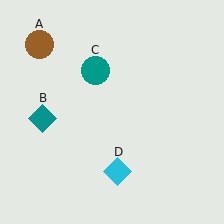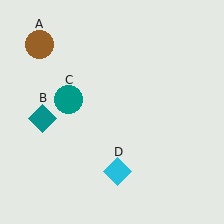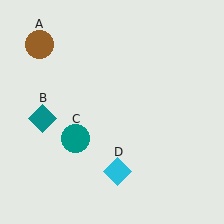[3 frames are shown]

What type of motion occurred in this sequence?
The teal circle (object C) rotated counterclockwise around the center of the scene.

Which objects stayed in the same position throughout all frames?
Brown circle (object A) and teal diamond (object B) and cyan diamond (object D) remained stationary.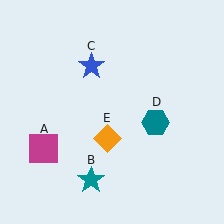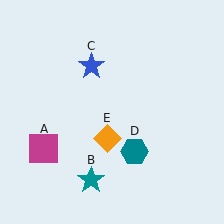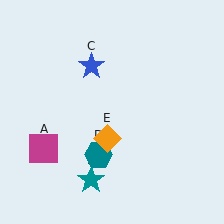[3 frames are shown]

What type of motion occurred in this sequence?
The teal hexagon (object D) rotated clockwise around the center of the scene.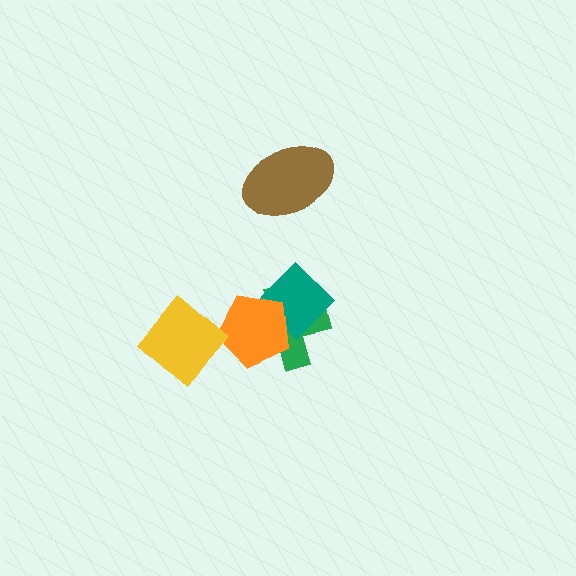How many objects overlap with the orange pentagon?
3 objects overlap with the orange pentagon.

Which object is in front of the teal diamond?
The orange pentagon is in front of the teal diamond.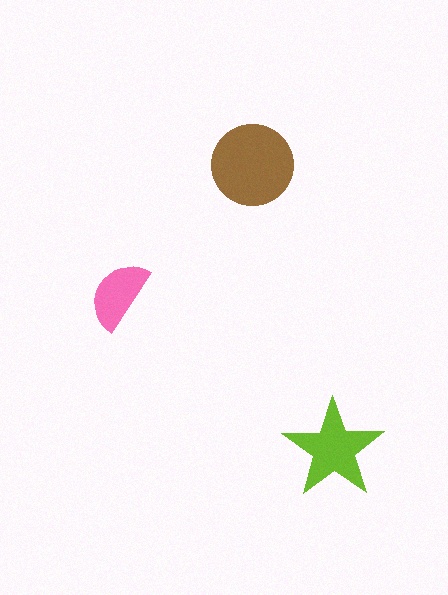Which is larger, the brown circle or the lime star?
The brown circle.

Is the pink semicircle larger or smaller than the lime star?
Smaller.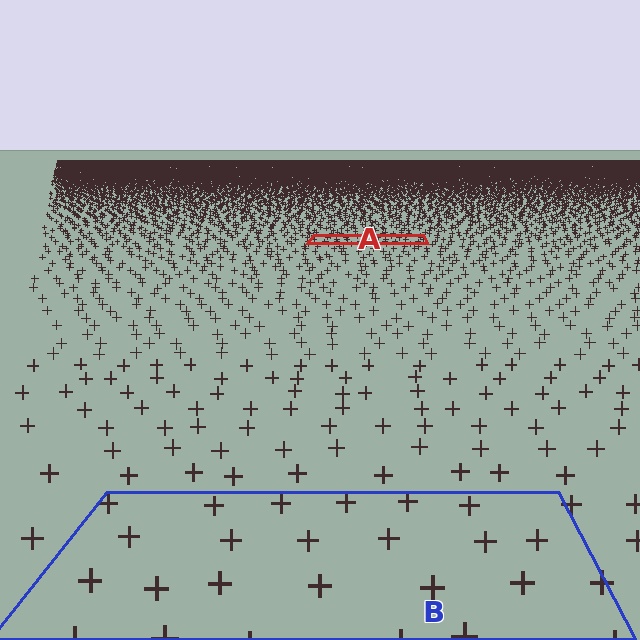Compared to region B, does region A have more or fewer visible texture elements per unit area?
Region A has more texture elements per unit area — they are packed more densely because it is farther away.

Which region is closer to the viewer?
Region B is closer. The texture elements there are larger and more spread out.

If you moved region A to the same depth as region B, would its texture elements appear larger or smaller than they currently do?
They would appear larger. At a closer depth, the same texture elements are projected at a bigger on-screen size.